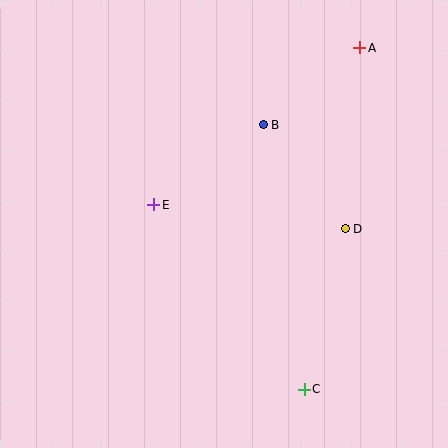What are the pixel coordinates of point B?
Point B is at (263, 125).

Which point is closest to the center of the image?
Point E at (154, 205) is closest to the center.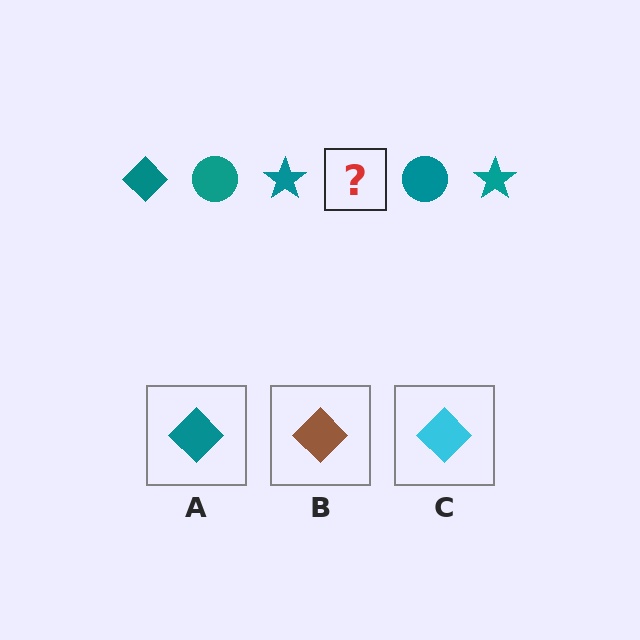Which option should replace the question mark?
Option A.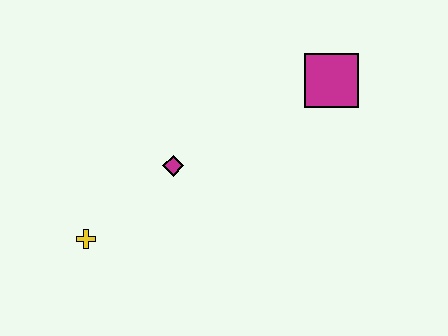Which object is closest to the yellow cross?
The magenta diamond is closest to the yellow cross.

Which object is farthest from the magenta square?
The yellow cross is farthest from the magenta square.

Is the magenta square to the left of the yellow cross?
No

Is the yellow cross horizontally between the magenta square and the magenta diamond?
No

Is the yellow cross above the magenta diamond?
No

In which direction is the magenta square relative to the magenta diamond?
The magenta square is to the right of the magenta diamond.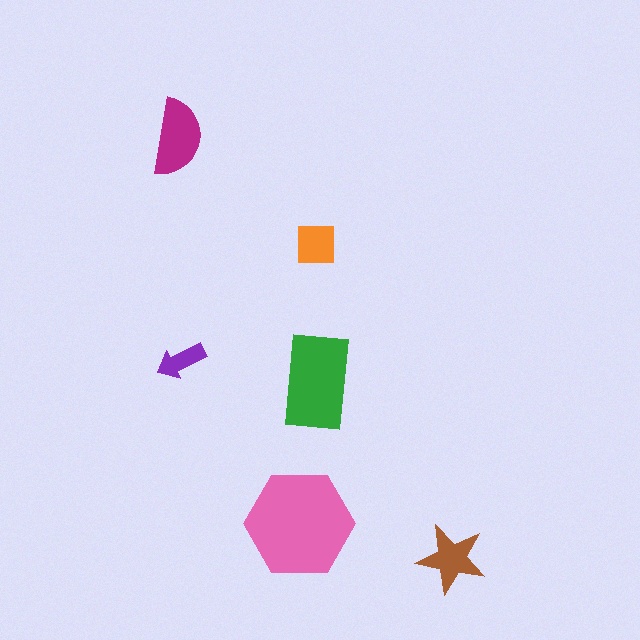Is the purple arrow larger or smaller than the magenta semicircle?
Smaller.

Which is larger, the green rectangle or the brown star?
The green rectangle.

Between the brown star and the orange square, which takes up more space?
The brown star.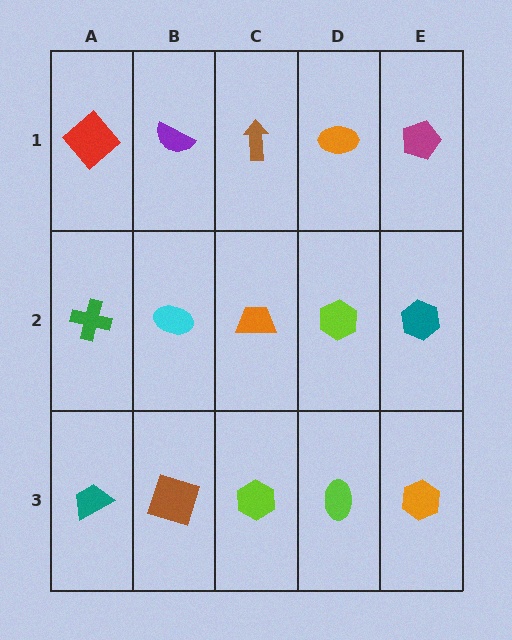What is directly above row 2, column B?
A purple semicircle.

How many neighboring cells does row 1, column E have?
2.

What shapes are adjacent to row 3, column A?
A green cross (row 2, column A), a brown square (row 3, column B).